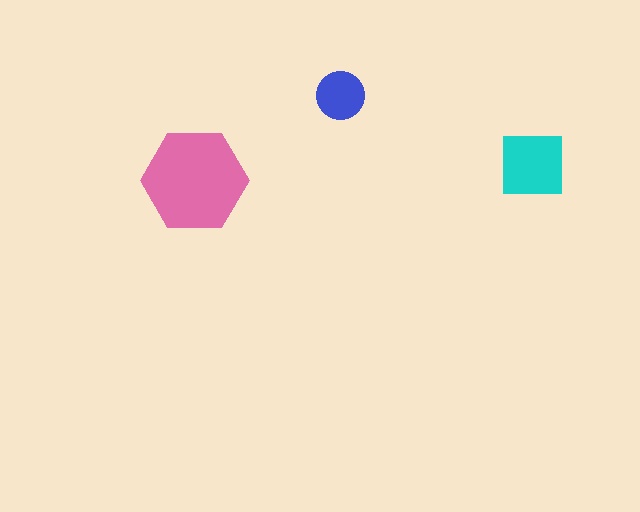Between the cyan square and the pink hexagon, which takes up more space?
The pink hexagon.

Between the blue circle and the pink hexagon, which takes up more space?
The pink hexagon.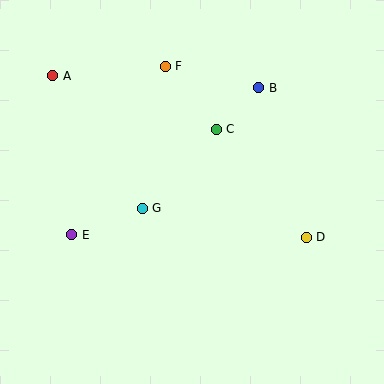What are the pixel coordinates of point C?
Point C is at (216, 129).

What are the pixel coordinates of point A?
Point A is at (53, 76).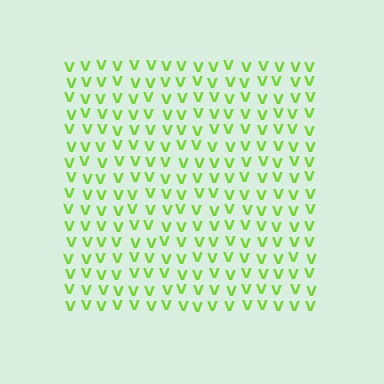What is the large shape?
The large shape is a square.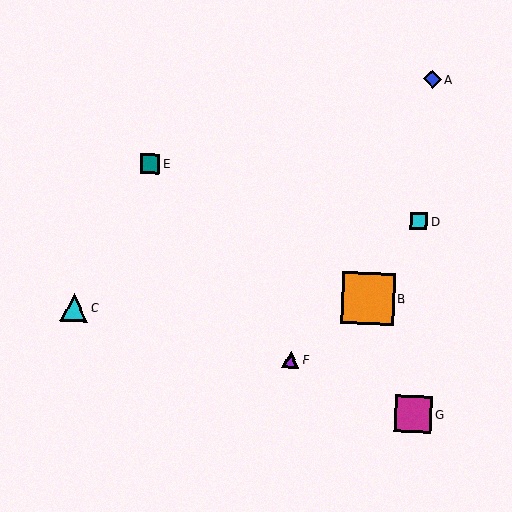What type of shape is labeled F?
Shape F is a purple triangle.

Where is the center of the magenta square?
The center of the magenta square is at (414, 414).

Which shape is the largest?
The orange square (labeled B) is the largest.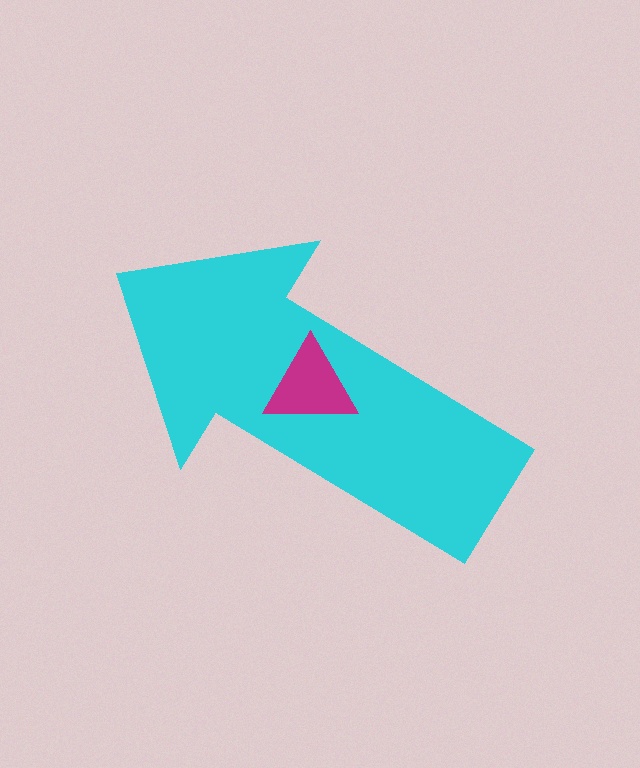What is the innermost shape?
The magenta triangle.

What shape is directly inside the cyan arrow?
The magenta triangle.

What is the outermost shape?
The cyan arrow.